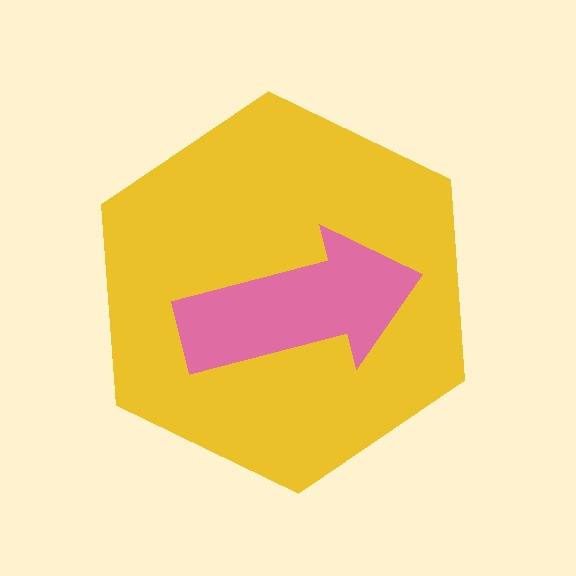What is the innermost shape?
The pink arrow.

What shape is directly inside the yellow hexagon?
The pink arrow.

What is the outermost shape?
The yellow hexagon.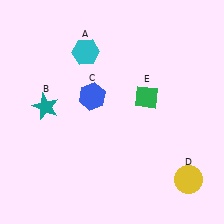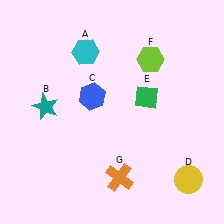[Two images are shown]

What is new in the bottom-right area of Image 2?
An orange cross (G) was added in the bottom-right area of Image 2.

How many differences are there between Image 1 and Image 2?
There are 2 differences between the two images.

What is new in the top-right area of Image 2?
A lime hexagon (F) was added in the top-right area of Image 2.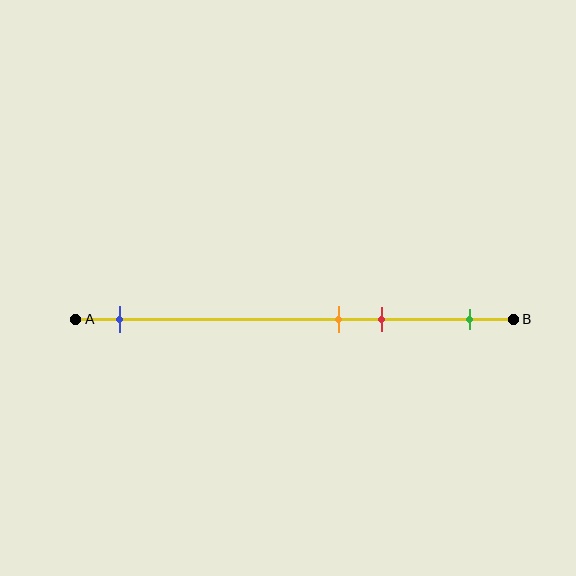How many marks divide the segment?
There are 4 marks dividing the segment.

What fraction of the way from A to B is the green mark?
The green mark is approximately 90% (0.9) of the way from A to B.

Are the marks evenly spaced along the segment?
No, the marks are not evenly spaced.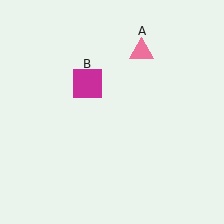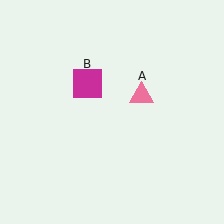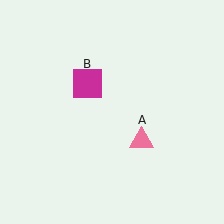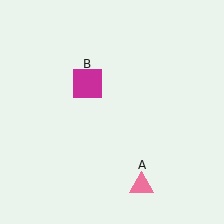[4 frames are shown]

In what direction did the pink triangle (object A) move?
The pink triangle (object A) moved down.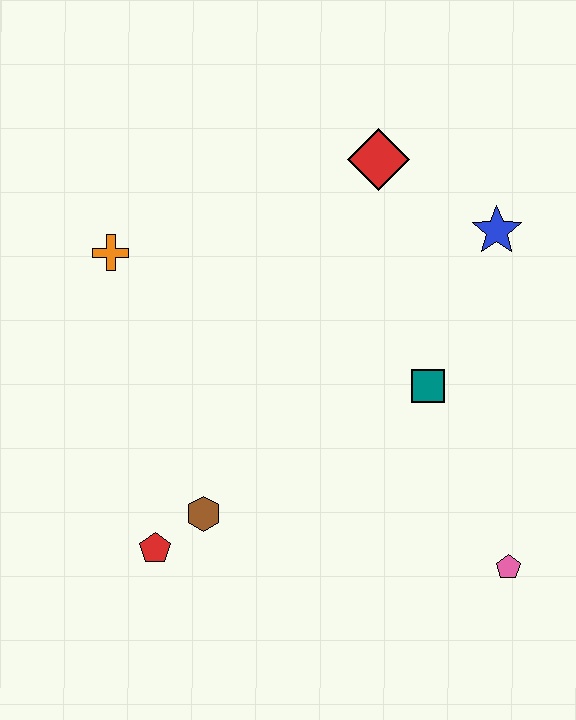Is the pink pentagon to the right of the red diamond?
Yes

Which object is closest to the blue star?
The red diamond is closest to the blue star.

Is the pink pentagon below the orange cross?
Yes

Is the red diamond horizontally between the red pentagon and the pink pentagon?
Yes